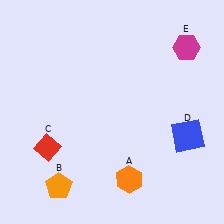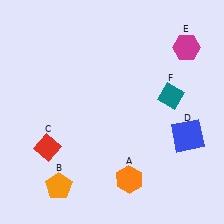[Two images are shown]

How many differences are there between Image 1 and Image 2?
There is 1 difference between the two images.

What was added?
A teal diamond (F) was added in Image 2.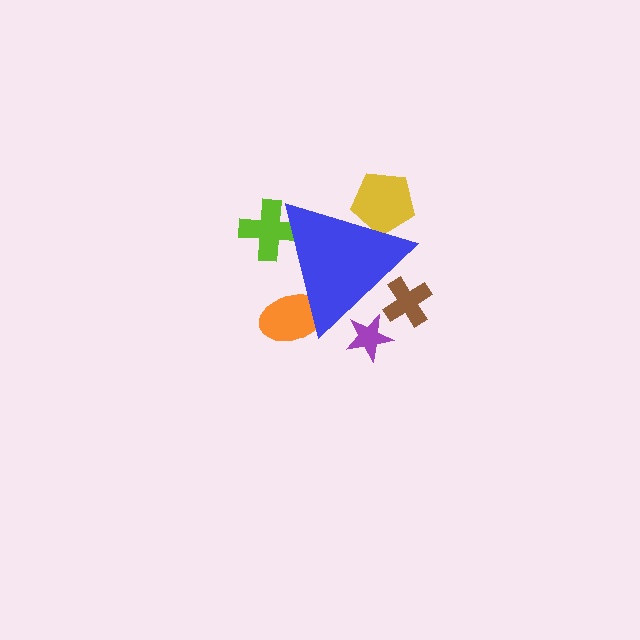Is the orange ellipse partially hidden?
Yes, the orange ellipse is partially hidden behind the blue triangle.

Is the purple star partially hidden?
Yes, the purple star is partially hidden behind the blue triangle.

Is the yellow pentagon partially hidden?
Yes, the yellow pentagon is partially hidden behind the blue triangle.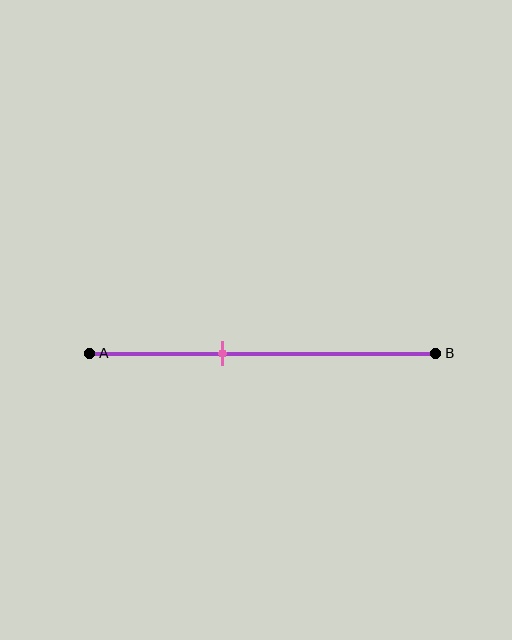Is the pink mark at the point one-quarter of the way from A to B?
No, the mark is at about 40% from A, not at the 25% one-quarter point.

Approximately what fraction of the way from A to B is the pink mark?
The pink mark is approximately 40% of the way from A to B.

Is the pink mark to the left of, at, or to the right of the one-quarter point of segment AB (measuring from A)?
The pink mark is to the right of the one-quarter point of segment AB.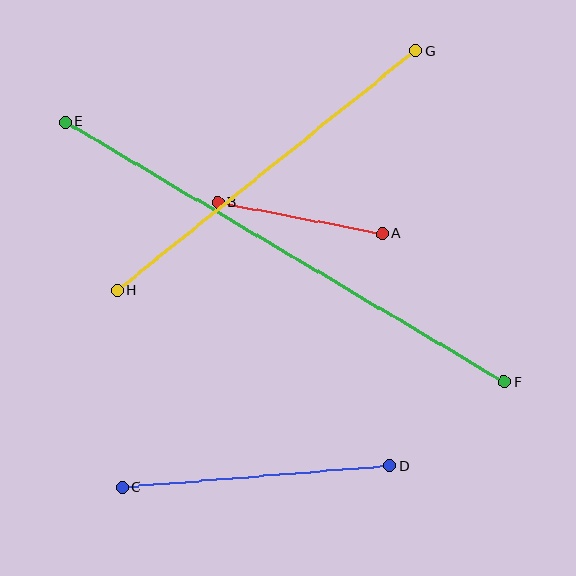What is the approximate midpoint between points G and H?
The midpoint is at approximately (267, 170) pixels.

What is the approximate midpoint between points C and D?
The midpoint is at approximately (256, 477) pixels.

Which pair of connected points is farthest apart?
Points E and F are farthest apart.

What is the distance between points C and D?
The distance is approximately 268 pixels.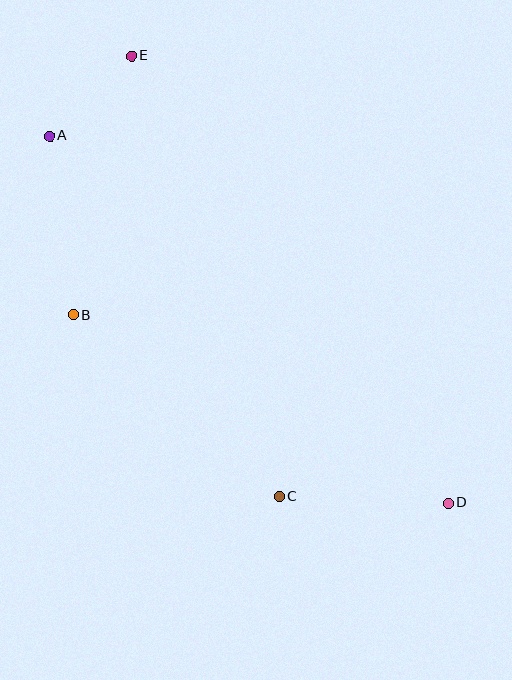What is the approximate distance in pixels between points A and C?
The distance between A and C is approximately 427 pixels.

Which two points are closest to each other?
Points A and E are closest to each other.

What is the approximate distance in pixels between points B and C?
The distance between B and C is approximately 274 pixels.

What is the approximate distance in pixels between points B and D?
The distance between B and D is approximately 419 pixels.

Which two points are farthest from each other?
Points D and E are farthest from each other.